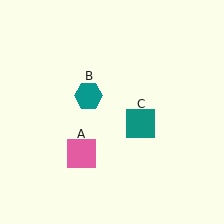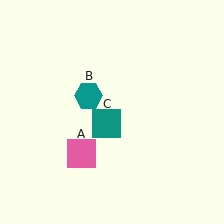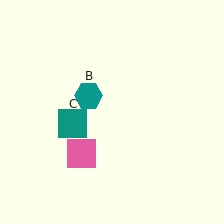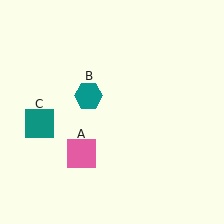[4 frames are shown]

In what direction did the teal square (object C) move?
The teal square (object C) moved left.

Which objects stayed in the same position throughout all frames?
Pink square (object A) and teal hexagon (object B) remained stationary.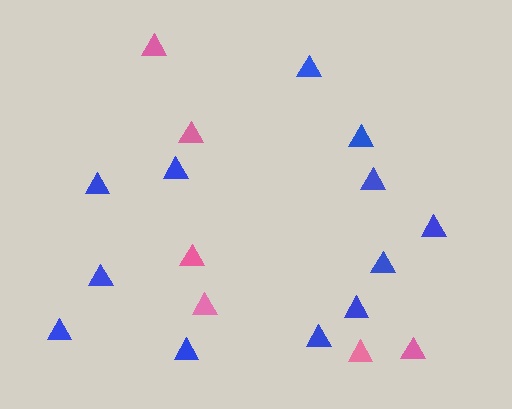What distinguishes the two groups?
There are 2 groups: one group of blue triangles (12) and one group of pink triangles (6).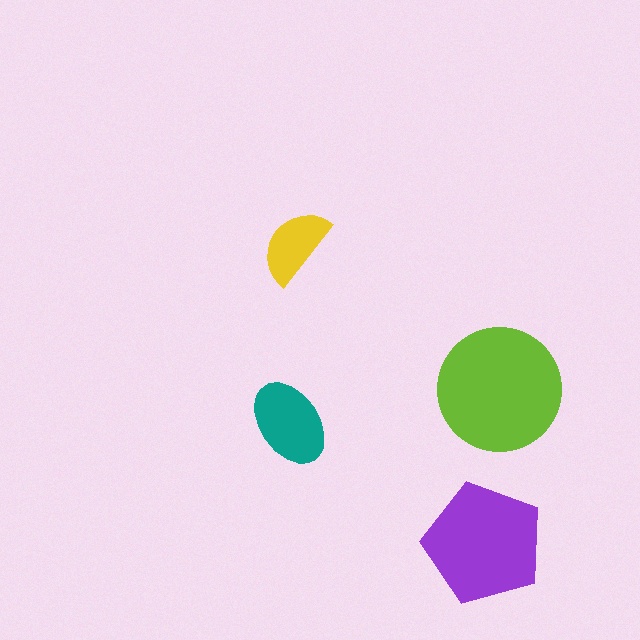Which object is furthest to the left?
The teal ellipse is leftmost.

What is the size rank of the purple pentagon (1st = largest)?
2nd.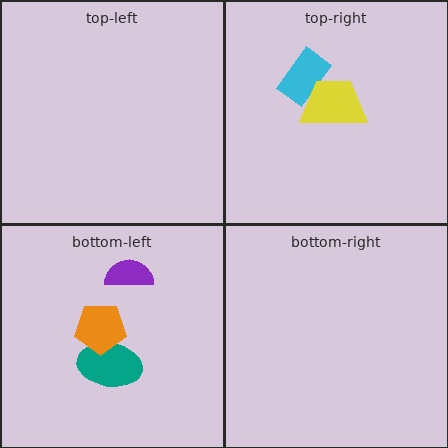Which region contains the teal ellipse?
The bottom-left region.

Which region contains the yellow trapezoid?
The top-right region.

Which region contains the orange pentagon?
The bottom-left region.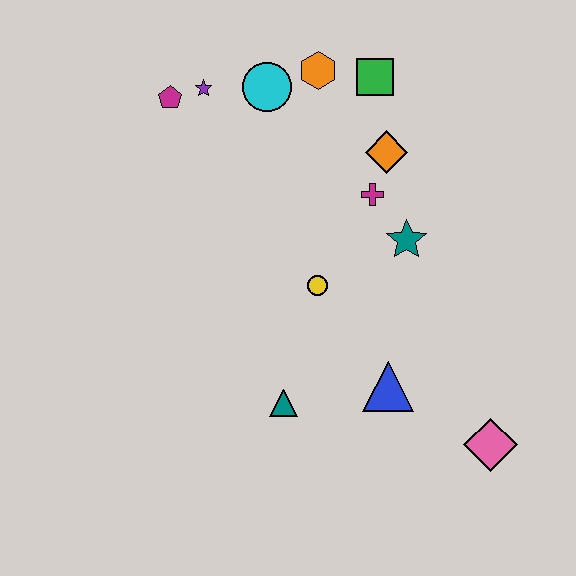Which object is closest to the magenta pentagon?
The purple star is closest to the magenta pentagon.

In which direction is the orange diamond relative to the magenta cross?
The orange diamond is above the magenta cross.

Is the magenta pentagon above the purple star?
No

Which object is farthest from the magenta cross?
The pink diamond is farthest from the magenta cross.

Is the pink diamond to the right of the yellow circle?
Yes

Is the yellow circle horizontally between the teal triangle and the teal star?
Yes